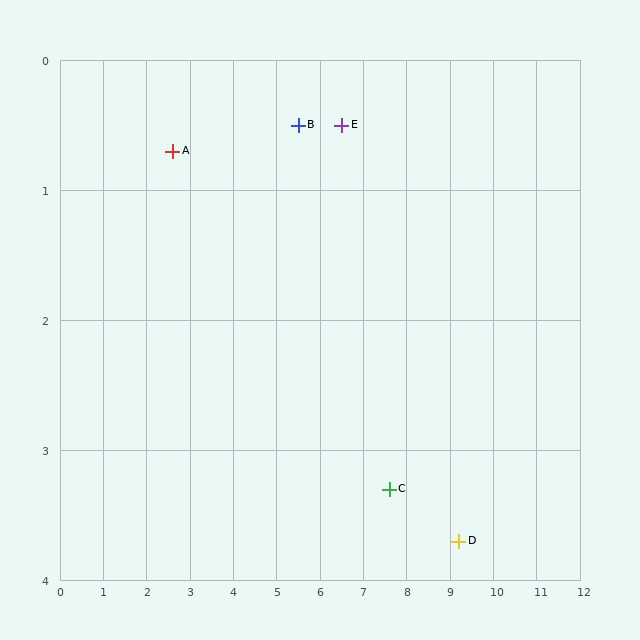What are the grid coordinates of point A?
Point A is at approximately (2.6, 0.7).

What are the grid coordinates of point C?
Point C is at approximately (7.6, 3.3).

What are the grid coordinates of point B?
Point B is at approximately (5.5, 0.5).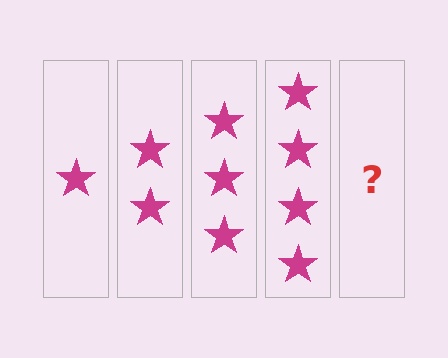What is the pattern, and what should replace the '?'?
The pattern is that each step adds one more star. The '?' should be 5 stars.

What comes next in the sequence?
The next element should be 5 stars.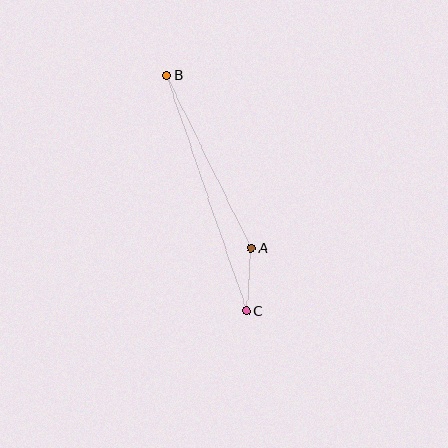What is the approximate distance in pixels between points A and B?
The distance between A and B is approximately 193 pixels.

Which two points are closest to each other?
Points A and C are closest to each other.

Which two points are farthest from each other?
Points B and C are farthest from each other.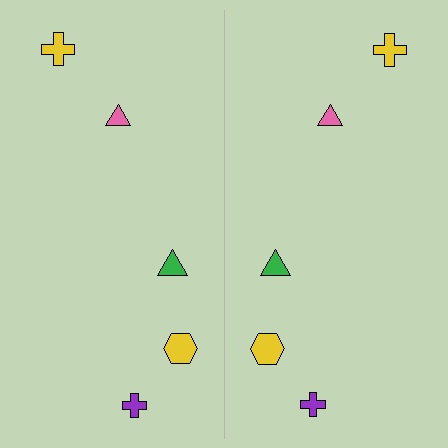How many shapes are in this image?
There are 10 shapes in this image.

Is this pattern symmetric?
Yes, this pattern has bilateral (reflection) symmetry.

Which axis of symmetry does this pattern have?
The pattern has a vertical axis of symmetry running through the center of the image.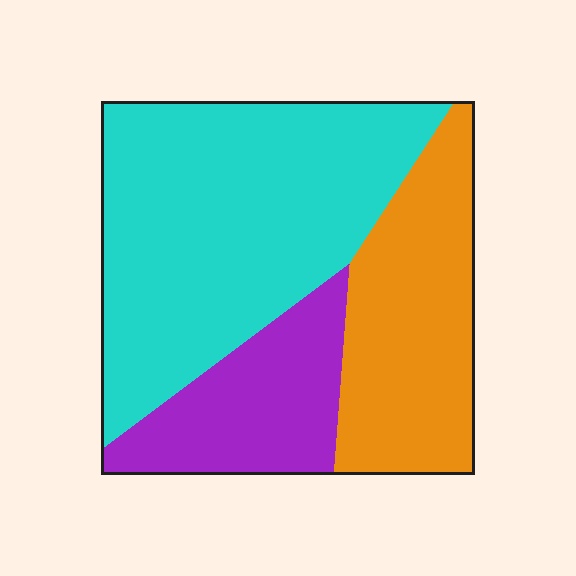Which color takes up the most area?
Cyan, at roughly 50%.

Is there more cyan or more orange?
Cyan.